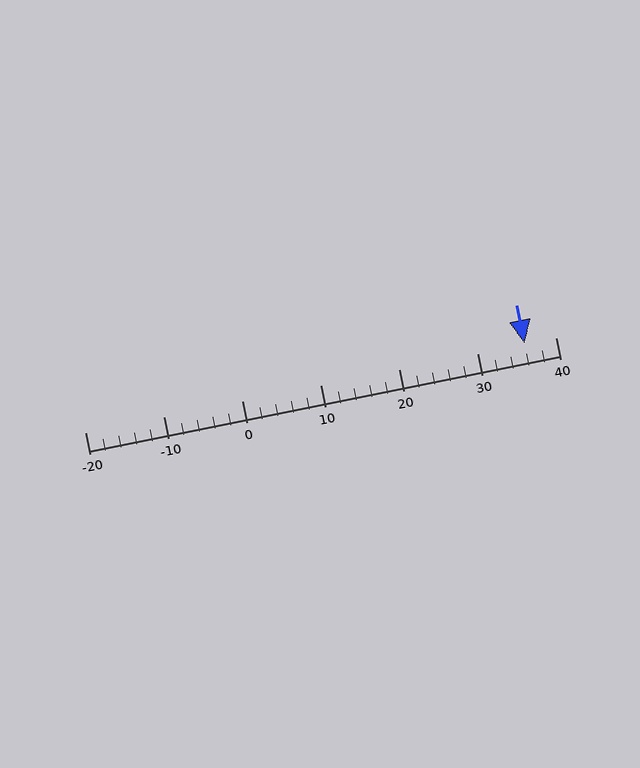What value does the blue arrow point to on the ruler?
The blue arrow points to approximately 36.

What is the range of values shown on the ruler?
The ruler shows values from -20 to 40.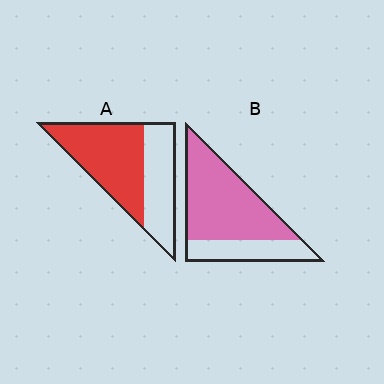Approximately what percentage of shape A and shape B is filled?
A is approximately 60% and B is approximately 70%.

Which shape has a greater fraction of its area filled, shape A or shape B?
Shape B.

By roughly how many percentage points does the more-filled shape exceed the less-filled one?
By roughly 10 percentage points (B over A).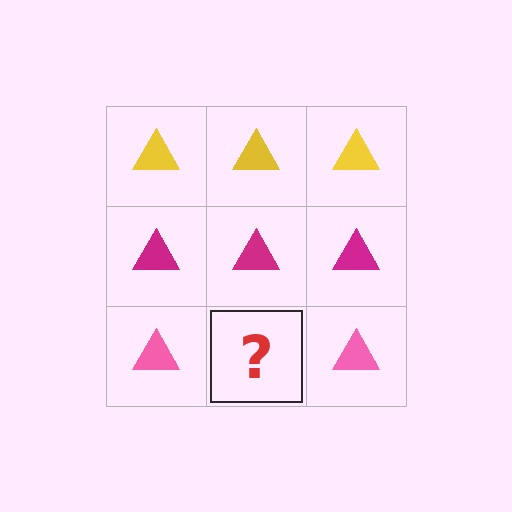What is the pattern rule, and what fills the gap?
The rule is that each row has a consistent color. The gap should be filled with a pink triangle.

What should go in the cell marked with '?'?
The missing cell should contain a pink triangle.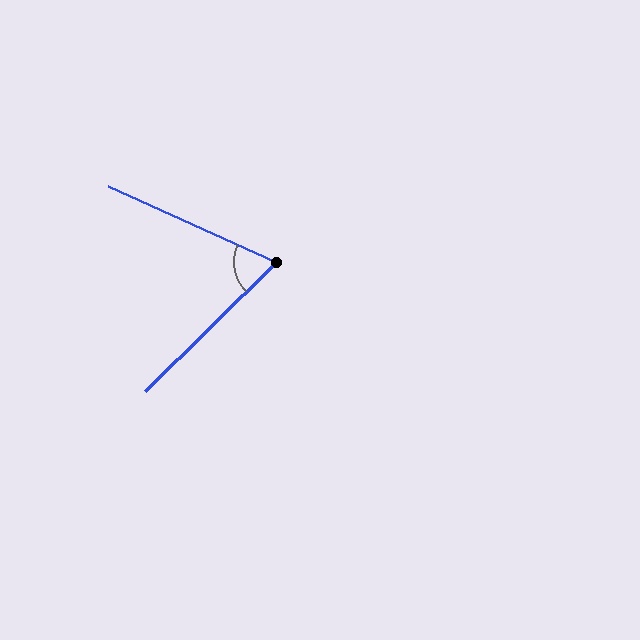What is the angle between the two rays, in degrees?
Approximately 69 degrees.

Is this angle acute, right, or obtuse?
It is acute.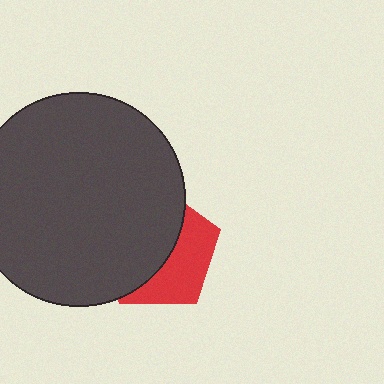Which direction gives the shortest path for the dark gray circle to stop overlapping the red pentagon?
Moving left gives the shortest separation.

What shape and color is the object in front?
The object in front is a dark gray circle.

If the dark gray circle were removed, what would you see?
You would see the complete red pentagon.